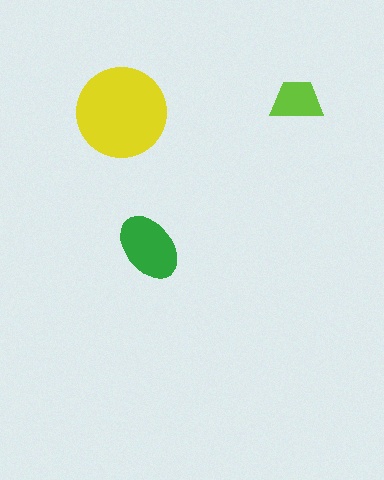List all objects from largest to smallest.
The yellow circle, the green ellipse, the lime trapezoid.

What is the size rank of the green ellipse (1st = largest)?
2nd.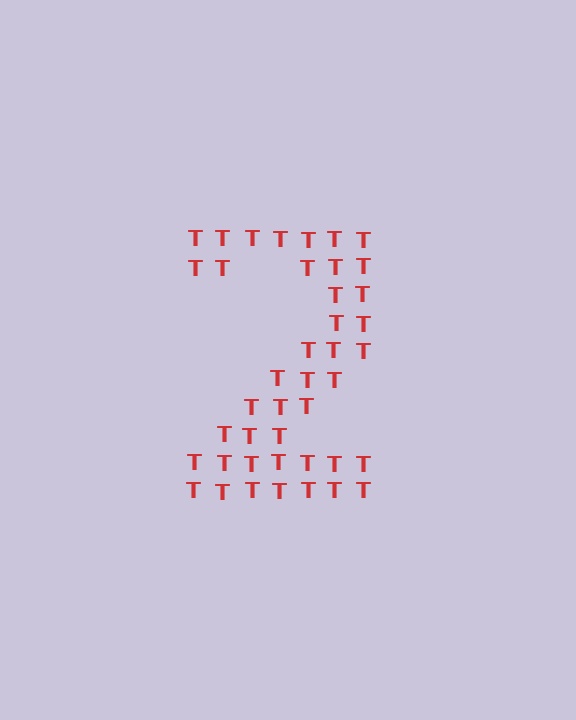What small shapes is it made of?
It is made of small letter T's.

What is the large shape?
The large shape is the digit 2.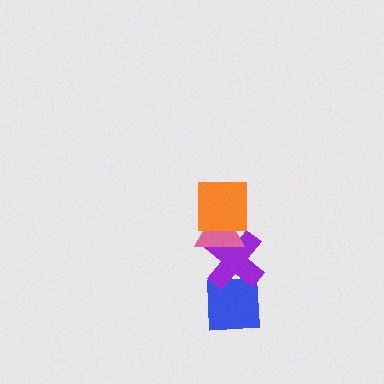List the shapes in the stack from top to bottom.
From top to bottom: the orange square, the pink triangle, the purple cross, the blue square.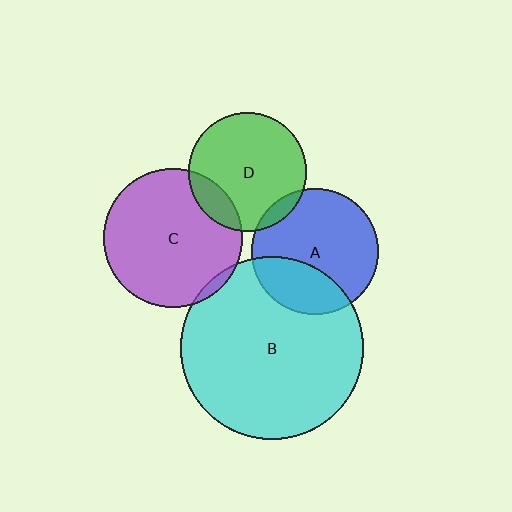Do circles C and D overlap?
Yes.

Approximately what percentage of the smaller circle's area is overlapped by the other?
Approximately 15%.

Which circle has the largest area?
Circle B (cyan).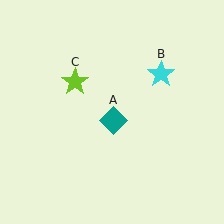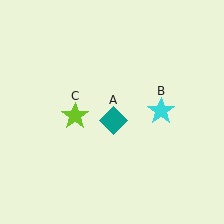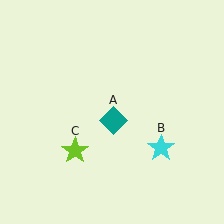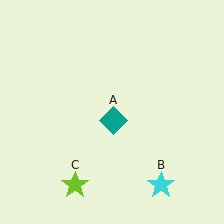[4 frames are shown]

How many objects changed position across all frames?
2 objects changed position: cyan star (object B), lime star (object C).